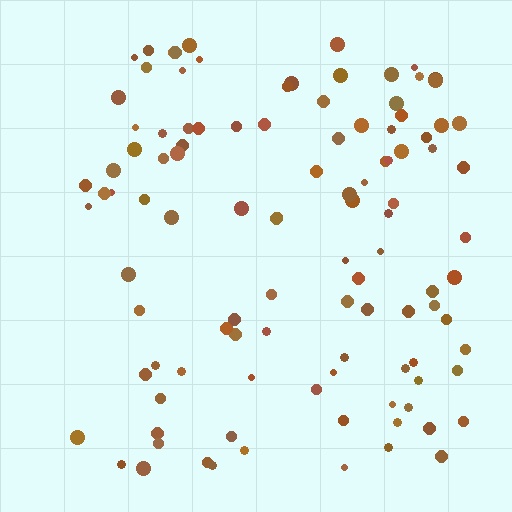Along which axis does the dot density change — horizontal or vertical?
Horizontal.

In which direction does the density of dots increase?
From left to right, with the right side densest.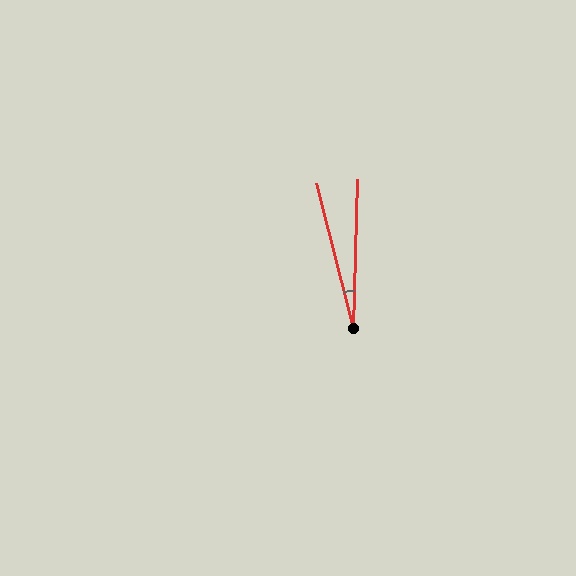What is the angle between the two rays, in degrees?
Approximately 16 degrees.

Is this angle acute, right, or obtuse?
It is acute.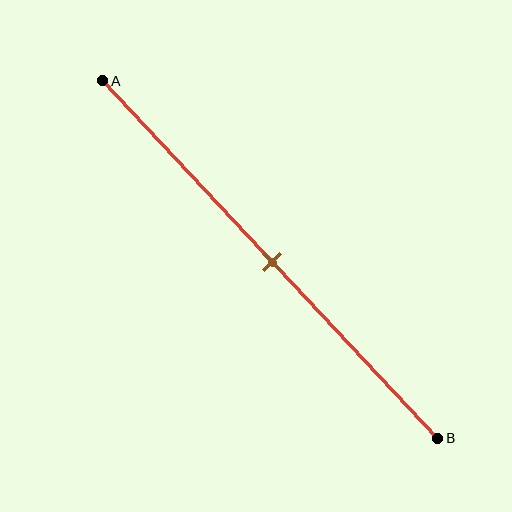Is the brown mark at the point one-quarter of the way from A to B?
No, the mark is at about 50% from A, not at the 25% one-quarter point.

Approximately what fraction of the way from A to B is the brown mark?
The brown mark is approximately 50% of the way from A to B.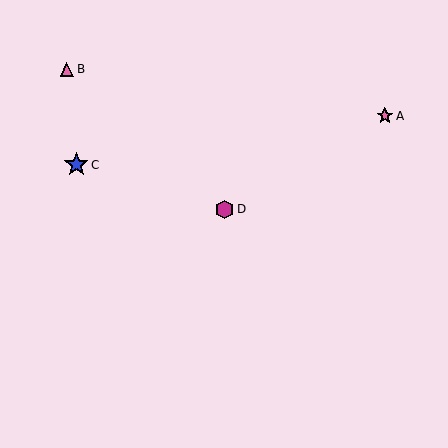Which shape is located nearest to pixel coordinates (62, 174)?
The blue star (labeled C) at (76, 165) is nearest to that location.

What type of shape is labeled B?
Shape B is a pink triangle.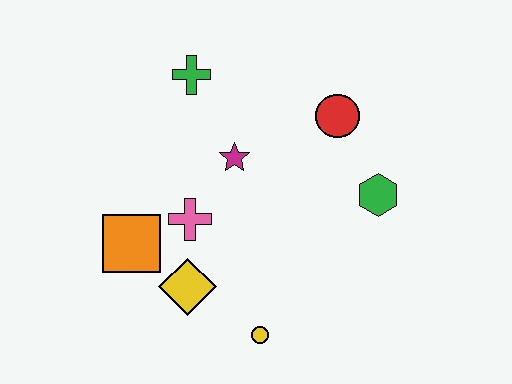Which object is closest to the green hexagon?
The red circle is closest to the green hexagon.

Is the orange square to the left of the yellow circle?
Yes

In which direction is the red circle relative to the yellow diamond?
The red circle is above the yellow diamond.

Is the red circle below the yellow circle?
No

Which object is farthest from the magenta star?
The yellow circle is farthest from the magenta star.